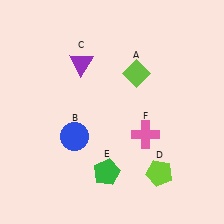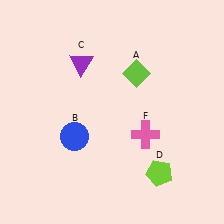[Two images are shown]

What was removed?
The green pentagon (E) was removed in Image 2.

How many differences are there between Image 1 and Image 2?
There is 1 difference between the two images.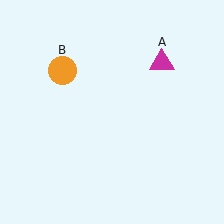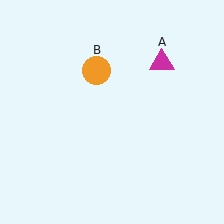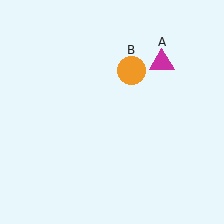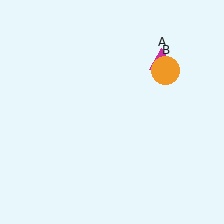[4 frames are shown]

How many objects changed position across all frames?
1 object changed position: orange circle (object B).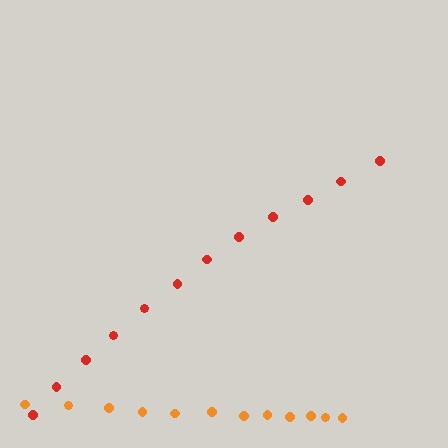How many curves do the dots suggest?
There are 2 distinct paths.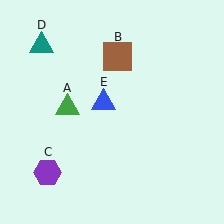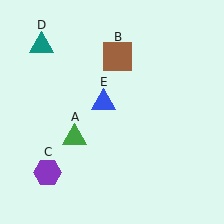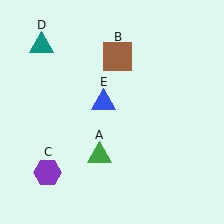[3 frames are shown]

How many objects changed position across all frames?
1 object changed position: green triangle (object A).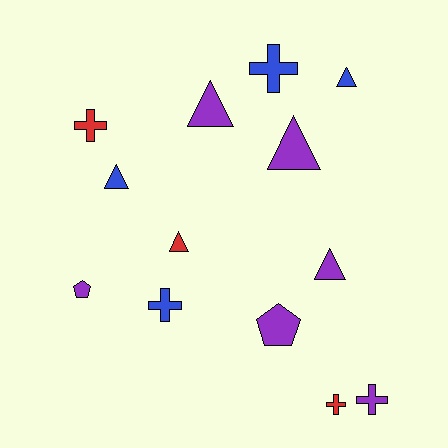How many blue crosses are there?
There are 2 blue crosses.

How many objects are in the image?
There are 13 objects.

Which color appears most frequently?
Purple, with 6 objects.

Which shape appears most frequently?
Triangle, with 6 objects.